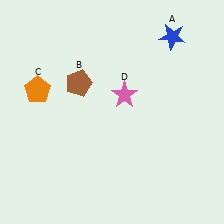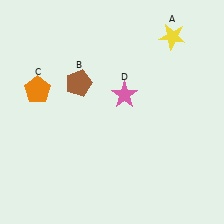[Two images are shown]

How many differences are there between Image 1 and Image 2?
There is 1 difference between the two images.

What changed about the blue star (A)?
In Image 1, A is blue. In Image 2, it changed to yellow.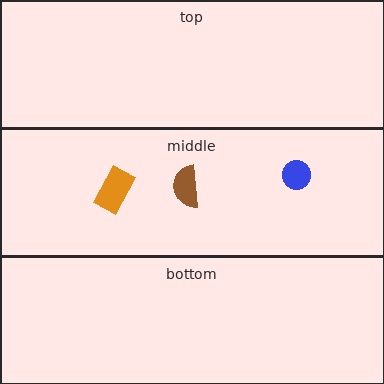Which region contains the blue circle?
The middle region.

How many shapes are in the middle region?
3.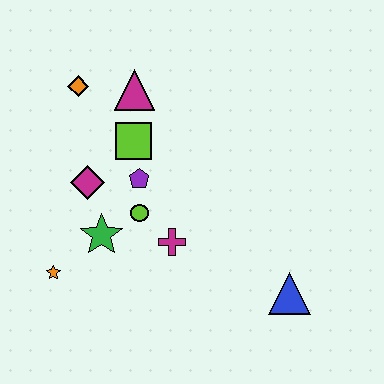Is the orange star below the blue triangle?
No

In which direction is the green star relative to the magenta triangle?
The green star is below the magenta triangle.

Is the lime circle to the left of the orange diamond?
No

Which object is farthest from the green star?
The blue triangle is farthest from the green star.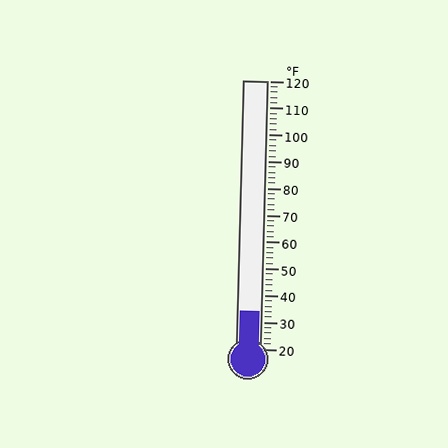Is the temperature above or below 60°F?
The temperature is below 60°F.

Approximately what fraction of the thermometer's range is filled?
The thermometer is filled to approximately 15% of its range.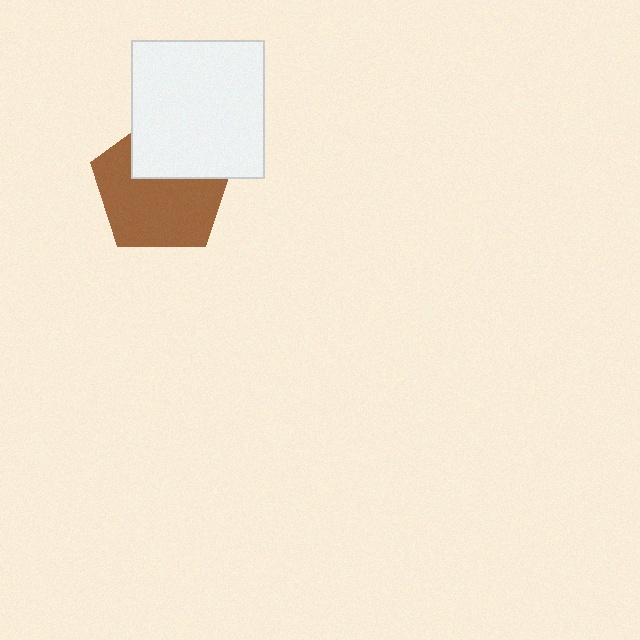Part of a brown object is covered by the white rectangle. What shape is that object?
It is a pentagon.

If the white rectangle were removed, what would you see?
You would see the complete brown pentagon.